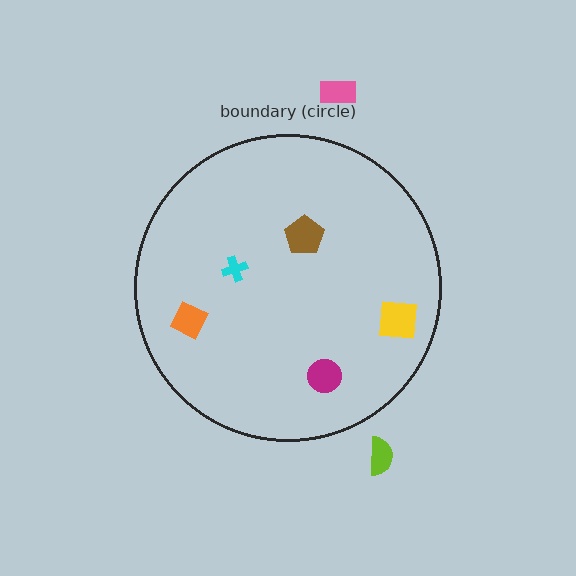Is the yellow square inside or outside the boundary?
Inside.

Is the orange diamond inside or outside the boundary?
Inside.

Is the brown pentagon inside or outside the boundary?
Inside.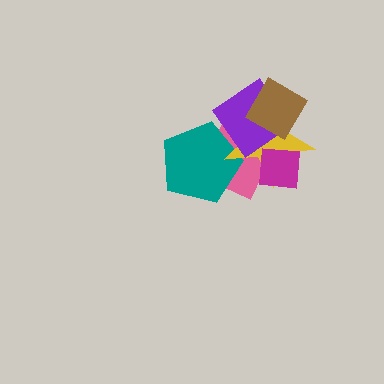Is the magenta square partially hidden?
Yes, it is partially covered by another shape.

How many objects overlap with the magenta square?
3 objects overlap with the magenta square.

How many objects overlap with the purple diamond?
5 objects overlap with the purple diamond.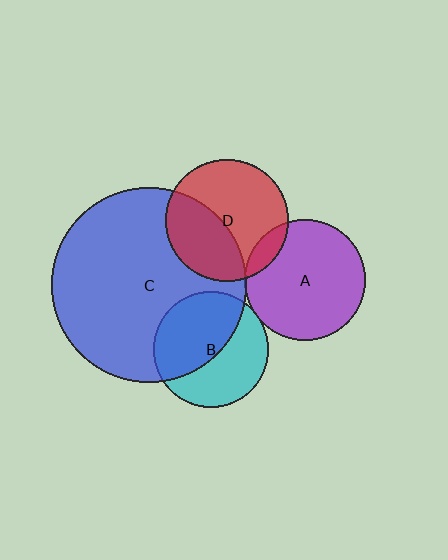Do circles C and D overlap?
Yes.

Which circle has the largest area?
Circle C (blue).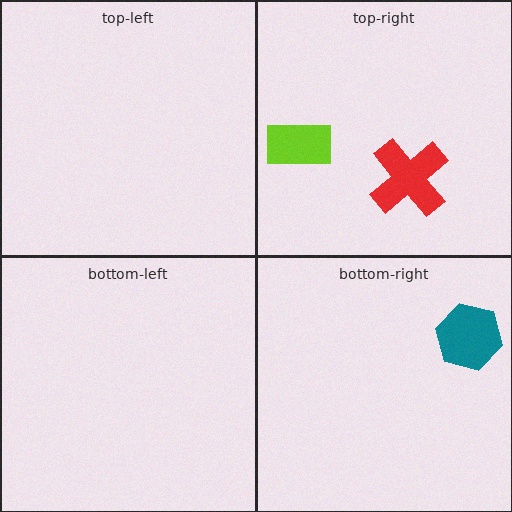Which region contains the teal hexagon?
The bottom-right region.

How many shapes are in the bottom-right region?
1.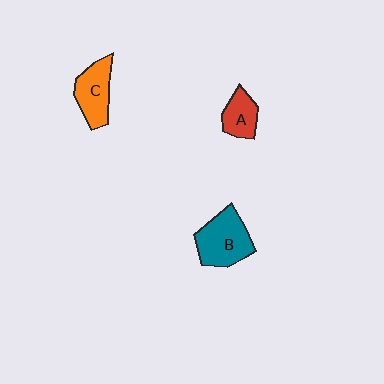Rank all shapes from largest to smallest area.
From largest to smallest: B (teal), C (orange), A (red).